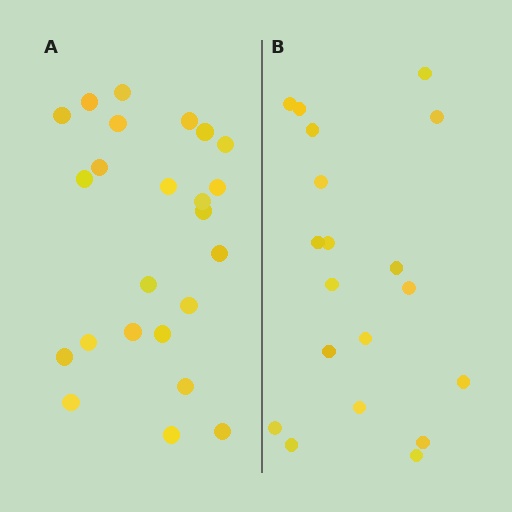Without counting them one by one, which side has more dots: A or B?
Region A (the left region) has more dots.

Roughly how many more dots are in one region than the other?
Region A has about 5 more dots than region B.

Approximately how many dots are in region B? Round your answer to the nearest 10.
About 20 dots. (The exact count is 19, which rounds to 20.)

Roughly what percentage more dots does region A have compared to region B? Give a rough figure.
About 25% more.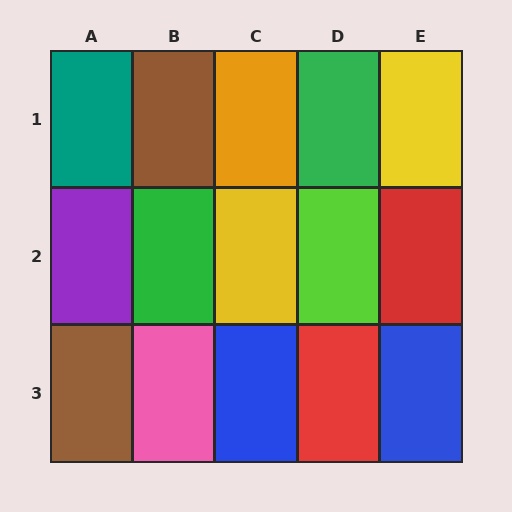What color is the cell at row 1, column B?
Brown.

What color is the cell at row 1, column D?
Green.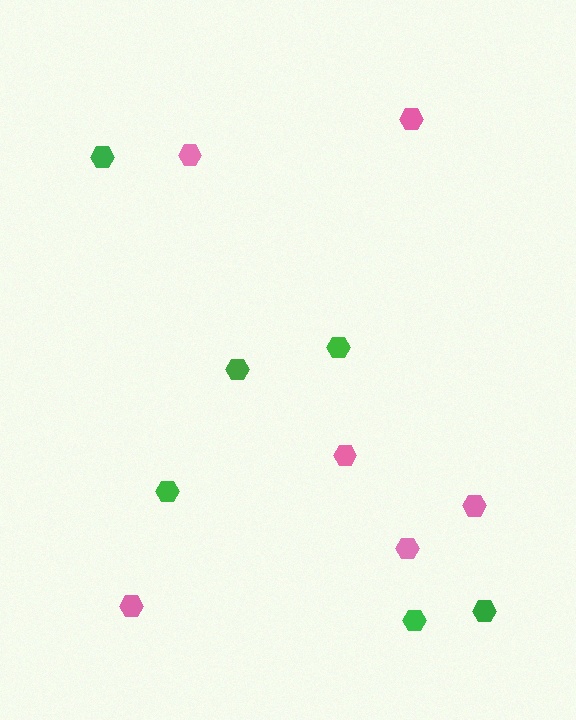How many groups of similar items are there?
There are 2 groups: one group of pink hexagons (6) and one group of green hexagons (6).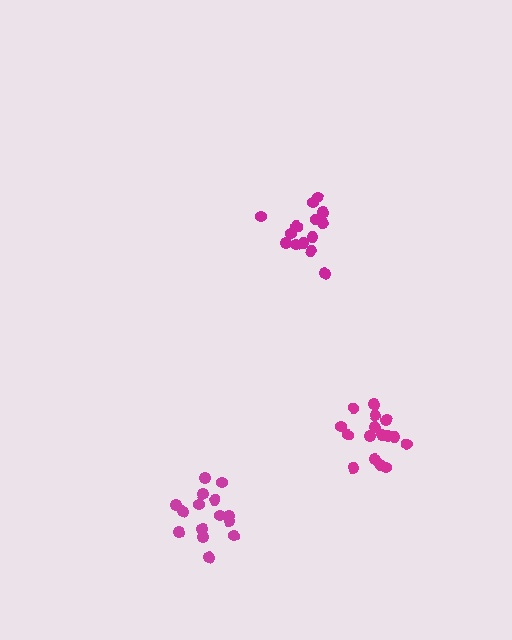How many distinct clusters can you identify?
There are 3 distinct clusters.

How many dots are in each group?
Group 1: 16 dots, Group 2: 15 dots, Group 3: 15 dots (46 total).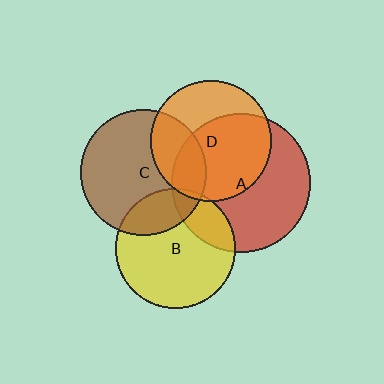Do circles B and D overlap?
Yes.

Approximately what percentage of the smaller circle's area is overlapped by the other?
Approximately 5%.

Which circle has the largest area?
Circle A (red).